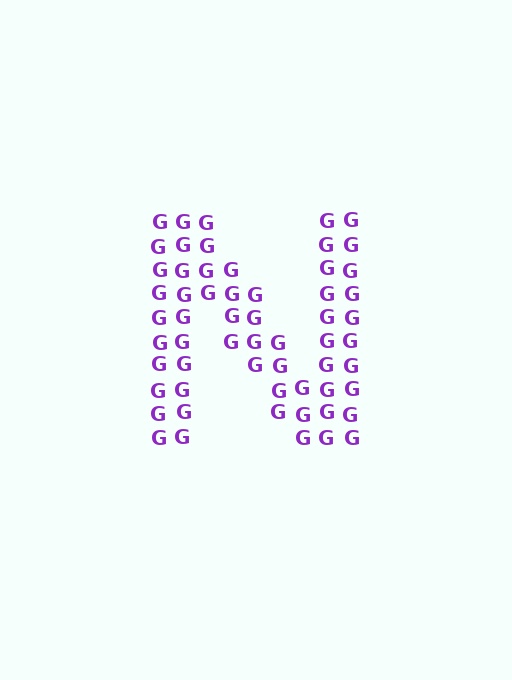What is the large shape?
The large shape is the letter N.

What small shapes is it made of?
It is made of small letter G's.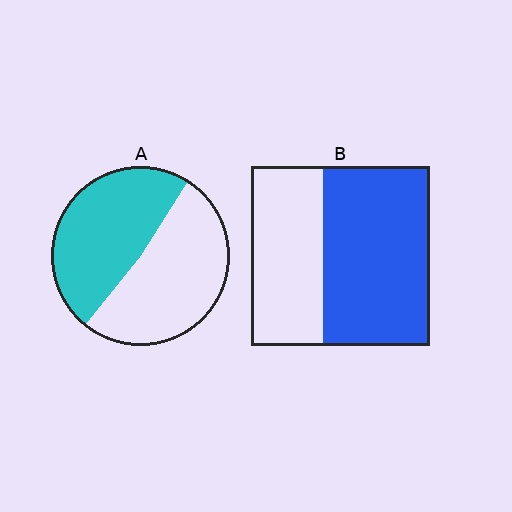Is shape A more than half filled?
Roughly half.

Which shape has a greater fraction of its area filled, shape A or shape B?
Shape B.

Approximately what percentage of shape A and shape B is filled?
A is approximately 50% and B is approximately 60%.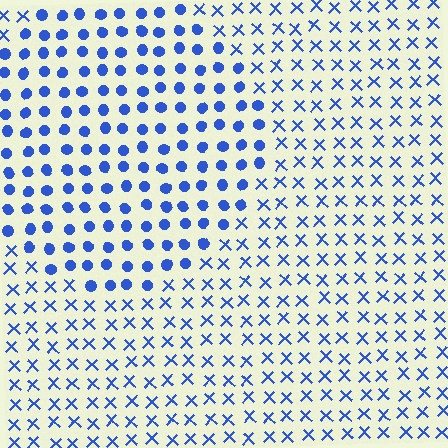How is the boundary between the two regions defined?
The boundary is defined by a change in element shape: circles inside vs. X marks outside. All elements share the same color and spacing.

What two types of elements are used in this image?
The image uses circles inside the circle region and X marks outside it.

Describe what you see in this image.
The image is filled with small blue elements arranged in a uniform grid. A circle-shaped region contains circles, while the surrounding area contains X marks. The boundary is defined purely by the change in element shape.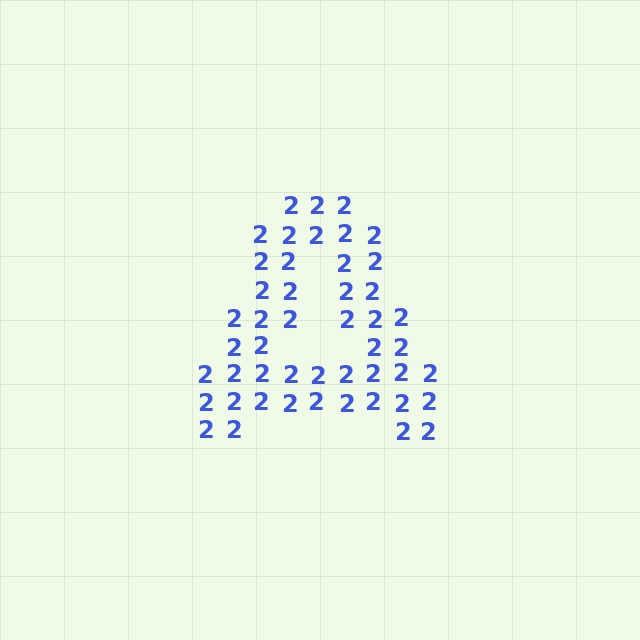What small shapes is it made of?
It is made of small digit 2's.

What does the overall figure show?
The overall figure shows the letter A.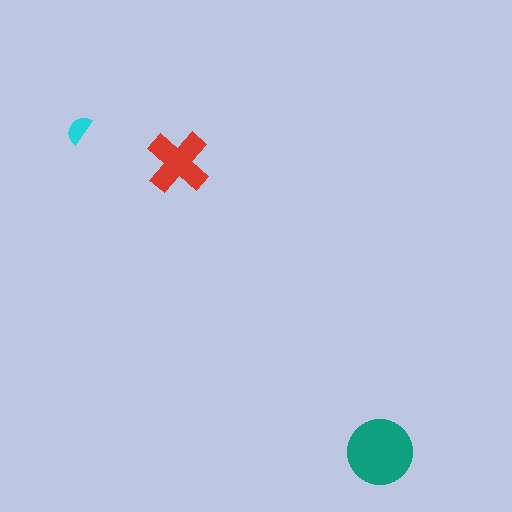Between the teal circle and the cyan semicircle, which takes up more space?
The teal circle.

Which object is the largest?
The teal circle.